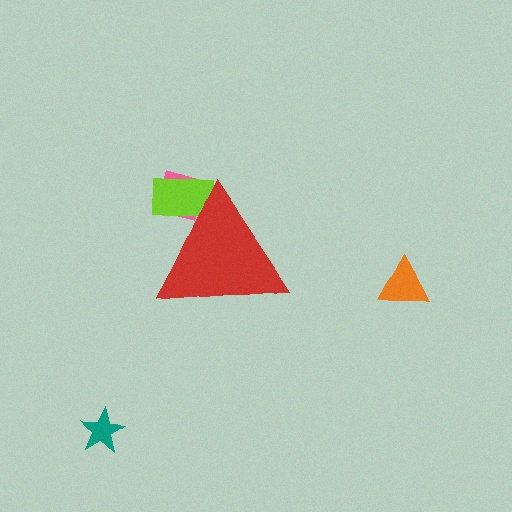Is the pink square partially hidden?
Yes, the pink square is partially hidden behind the red triangle.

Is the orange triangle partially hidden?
No, the orange triangle is fully visible.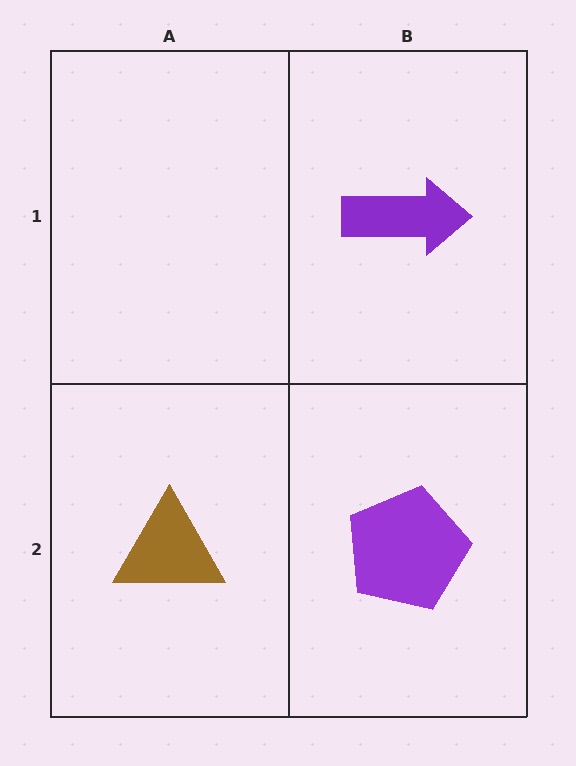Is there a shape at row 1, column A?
No, that cell is empty.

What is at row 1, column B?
A purple arrow.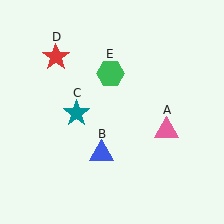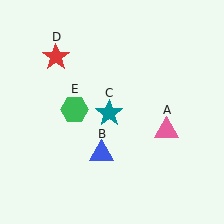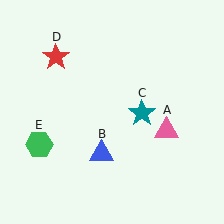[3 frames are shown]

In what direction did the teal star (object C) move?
The teal star (object C) moved right.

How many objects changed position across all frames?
2 objects changed position: teal star (object C), green hexagon (object E).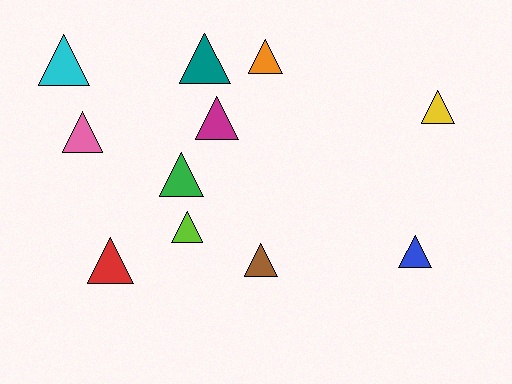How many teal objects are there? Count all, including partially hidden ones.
There is 1 teal object.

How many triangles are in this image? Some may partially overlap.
There are 11 triangles.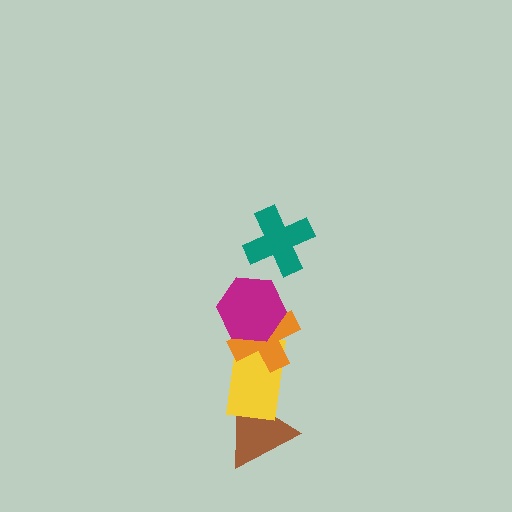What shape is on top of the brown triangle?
The yellow rectangle is on top of the brown triangle.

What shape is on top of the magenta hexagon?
The teal cross is on top of the magenta hexagon.